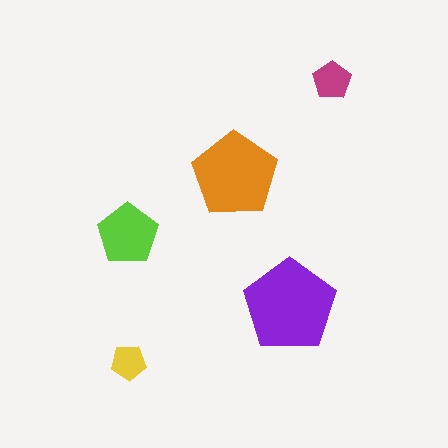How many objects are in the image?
There are 5 objects in the image.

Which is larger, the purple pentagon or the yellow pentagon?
The purple one.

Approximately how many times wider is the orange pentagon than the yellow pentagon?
About 2.5 times wider.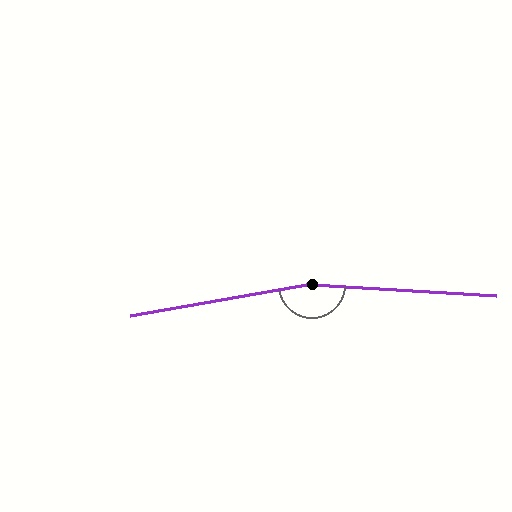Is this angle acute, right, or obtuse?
It is obtuse.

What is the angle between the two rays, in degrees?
Approximately 167 degrees.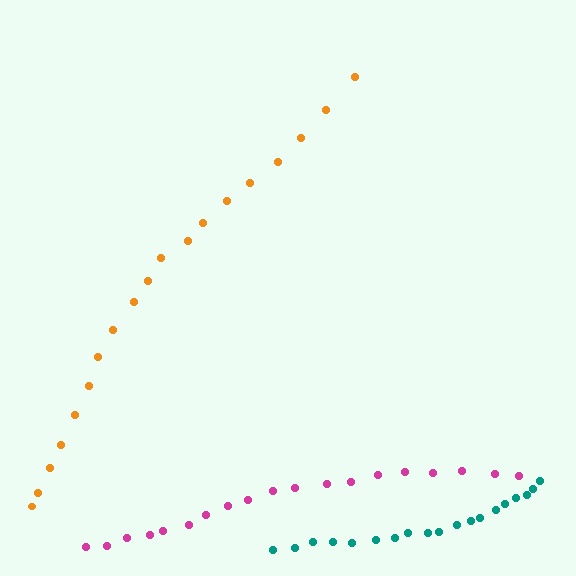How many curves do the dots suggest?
There are 3 distinct paths.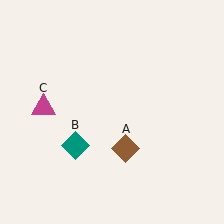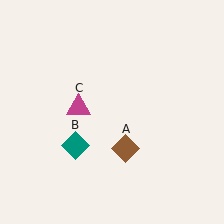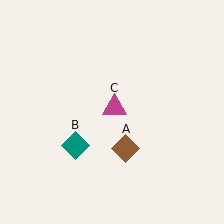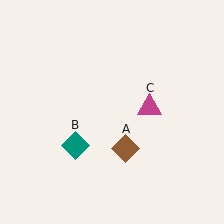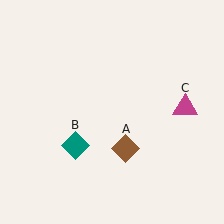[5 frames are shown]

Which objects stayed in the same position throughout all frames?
Brown diamond (object A) and teal diamond (object B) remained stationary.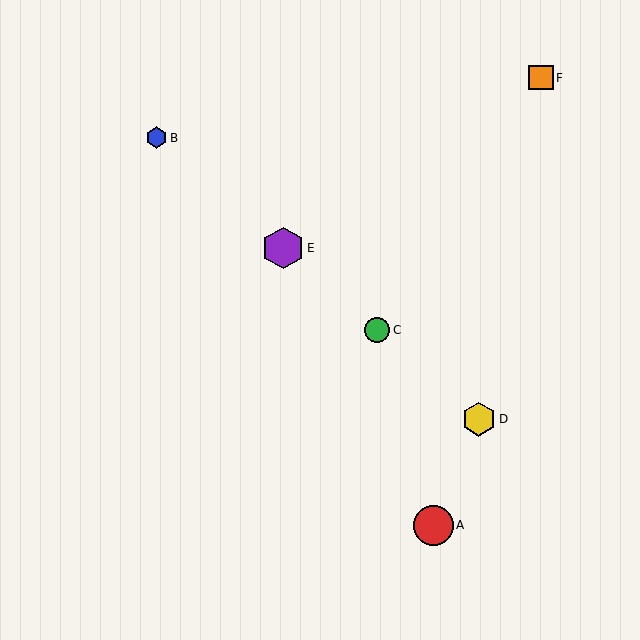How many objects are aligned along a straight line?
4 objects (B, C, D, E) are aligned along a straight line.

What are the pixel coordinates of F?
Object F is at (541, 78).